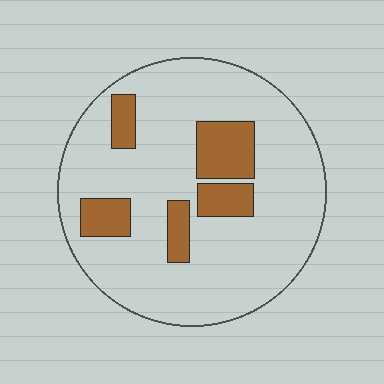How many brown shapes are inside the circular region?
5.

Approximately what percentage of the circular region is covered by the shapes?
Approximately 20%.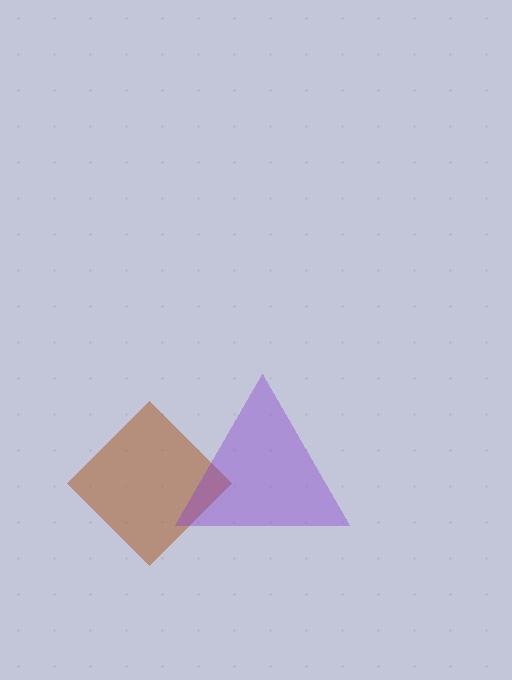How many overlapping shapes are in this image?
There are 2 overlapping shapes in the image.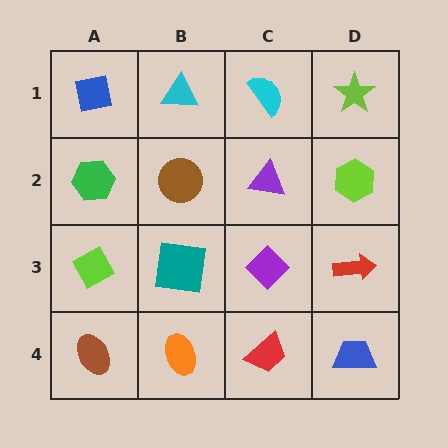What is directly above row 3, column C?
A purple triangle.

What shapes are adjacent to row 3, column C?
A purple triangle (row 2, column C), a red trapezoid (row 4, column C), a teal square (row 3, column B), a red arrow (row 3, column D).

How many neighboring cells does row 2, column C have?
4.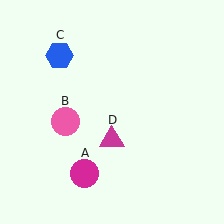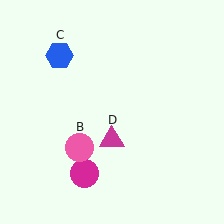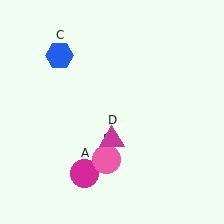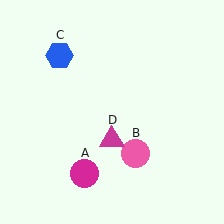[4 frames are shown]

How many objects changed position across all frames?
1 object changed position: pink circle (object B).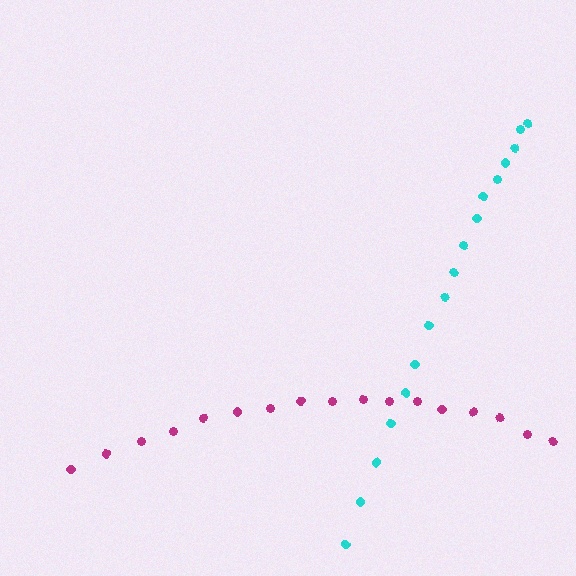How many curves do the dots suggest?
There are 2 distinct paths.